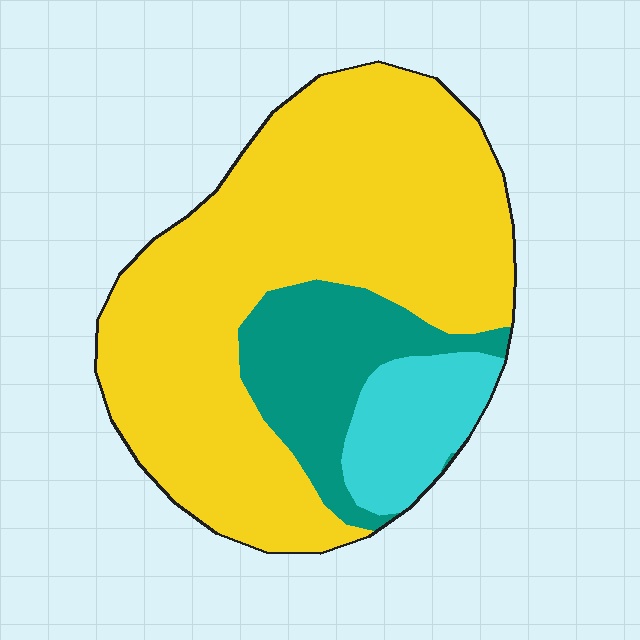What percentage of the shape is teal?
Teal takes up between a sixth and a third of the shape.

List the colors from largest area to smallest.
From largest to smallest: yellow, teal, cyan.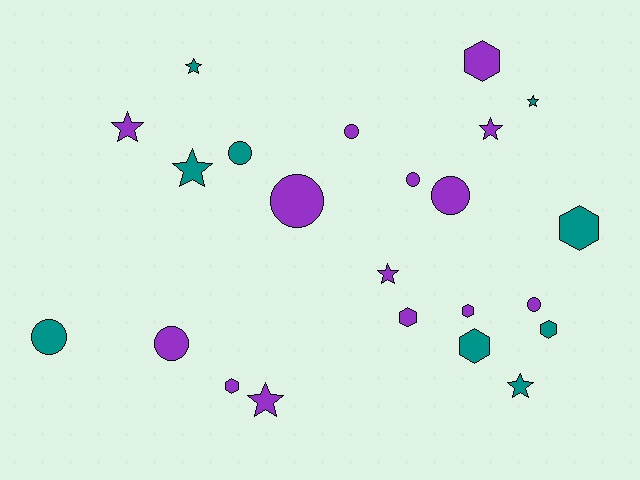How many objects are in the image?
There are 23 objects.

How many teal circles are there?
There are 2 teal circles.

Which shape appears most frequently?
Star, with 8 objects.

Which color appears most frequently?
Purple, with 14 objects.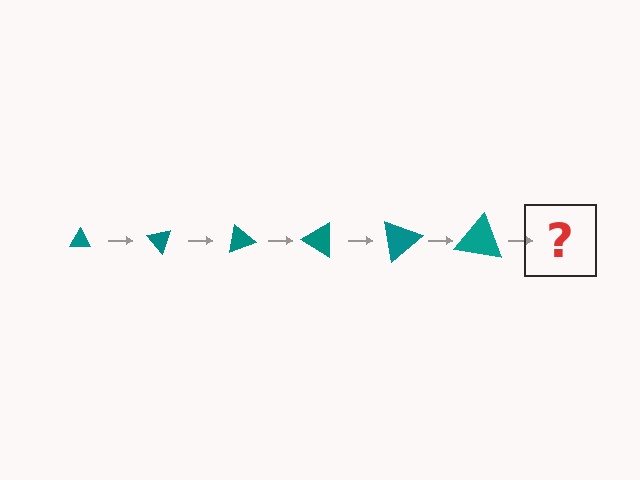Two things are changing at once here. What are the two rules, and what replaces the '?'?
The two rules are that the triangle grows larger each step and it rotates 50 degrees each step. The '?' should be a triangle, larger than the previous one and rotated 300 degrees from the start.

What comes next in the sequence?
The next element should be a triangle, larger than the previous one and rotated 300 degrees from the start.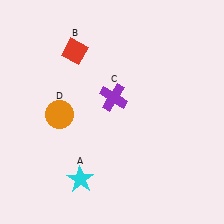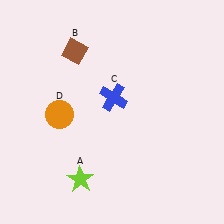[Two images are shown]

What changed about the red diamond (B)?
In Image 1, B is red. In Image 2, it changed to brown.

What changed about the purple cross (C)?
In Image 1, C is purple. In Image 2, it changed to blue.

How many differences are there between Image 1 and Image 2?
There are 3 differences between the two images.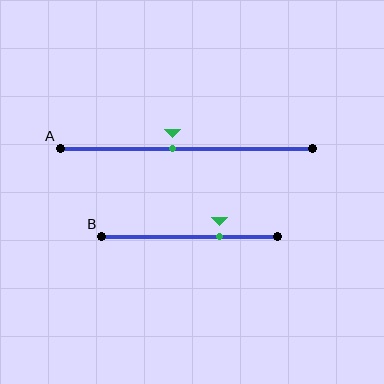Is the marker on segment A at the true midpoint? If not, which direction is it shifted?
No, the marker on segment A is shifted to the left by about 5% of the segment length.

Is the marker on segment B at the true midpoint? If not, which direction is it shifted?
No, the marker on segment B is shifted to the right by about 17% of the segment length.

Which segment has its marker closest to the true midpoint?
Segment A has its marker closest to the true midpoint.